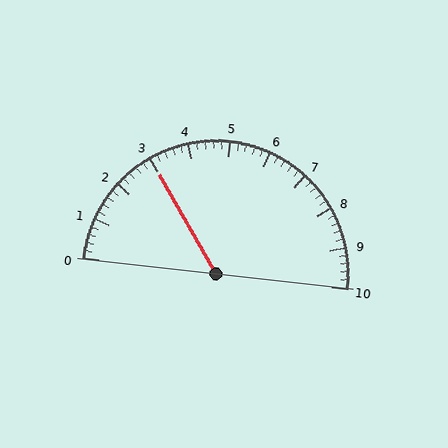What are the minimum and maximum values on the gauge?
The gauge ranges from 0 to 10.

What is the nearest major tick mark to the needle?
The nearest major tick mark is 3.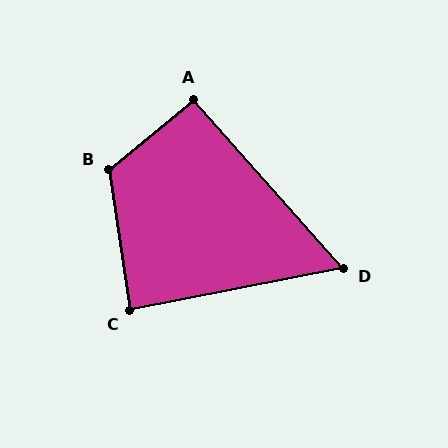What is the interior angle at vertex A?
Approximately 92 degrees (approximately right).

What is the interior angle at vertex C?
Approximately 88 degrees (approximately right).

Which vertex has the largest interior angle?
B, at approximately 121 degrees.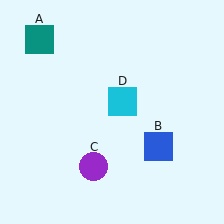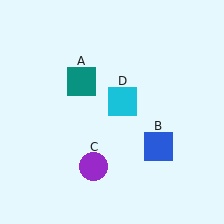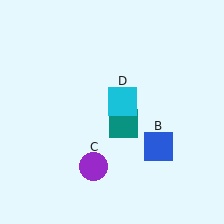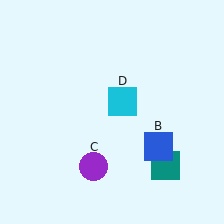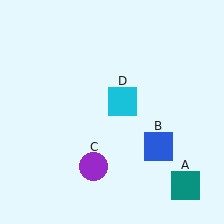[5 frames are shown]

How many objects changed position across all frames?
1 object changed position: teal square (object A).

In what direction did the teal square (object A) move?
The teal square (object A) moved down and to the right.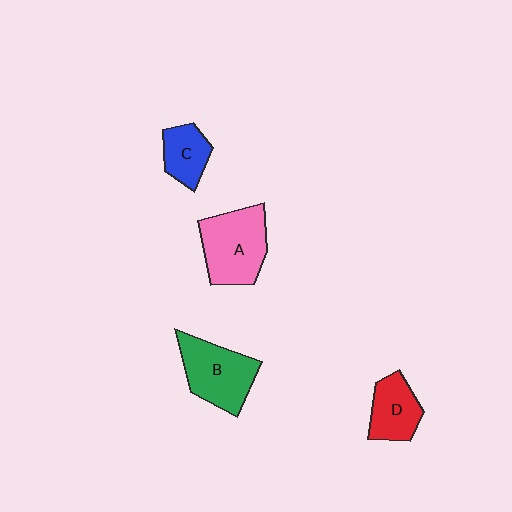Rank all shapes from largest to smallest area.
From largest to smallest: A (pink), B (green), D (red), C (blue).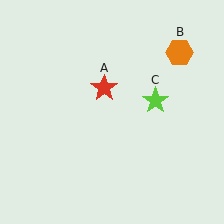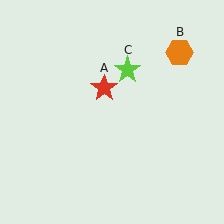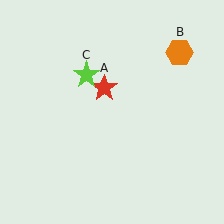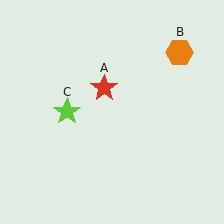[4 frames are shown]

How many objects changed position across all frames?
1 object changed position: lime star (object C).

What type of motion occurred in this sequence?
The lime star (object C) rotated counterclockwise around the center of the scene.